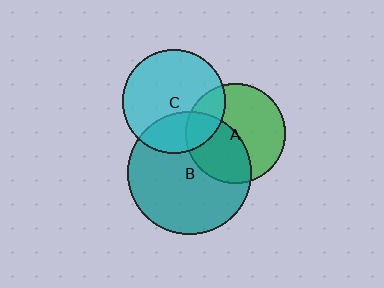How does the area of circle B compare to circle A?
Approximately 1.5 times.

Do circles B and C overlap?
Yes.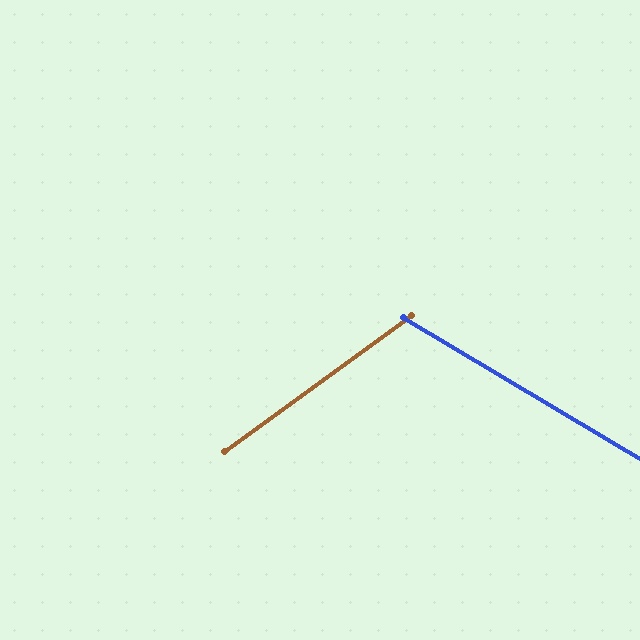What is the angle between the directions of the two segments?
Approximately 67 degrees.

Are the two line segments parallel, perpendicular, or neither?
Neither parallel nor perpendicular — they differ by about 67°.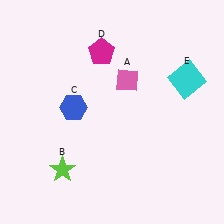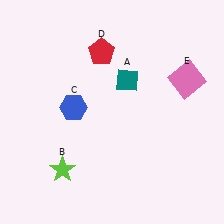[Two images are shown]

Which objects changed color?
A changed from pink to teal. D changed from magenta to red. E changed from cyan to pink.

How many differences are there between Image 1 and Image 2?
There are 3 differences between the two images.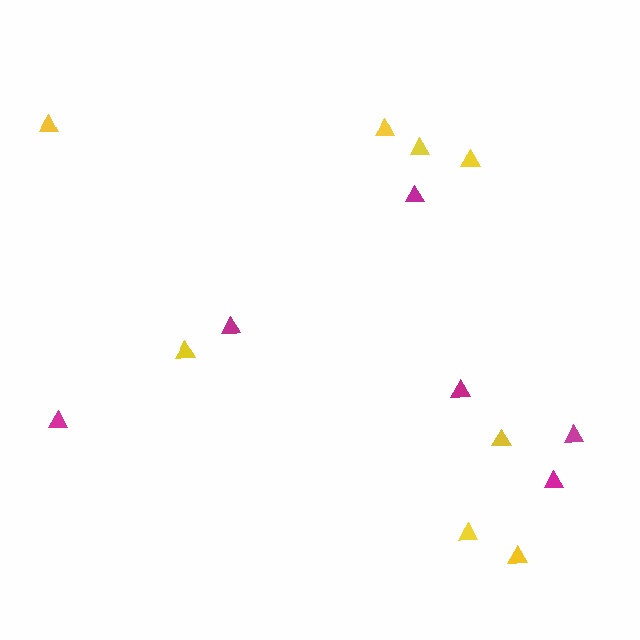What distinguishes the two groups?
There are 2 groups: one group of yellow triangles (8) and one group of magenta triangles (6).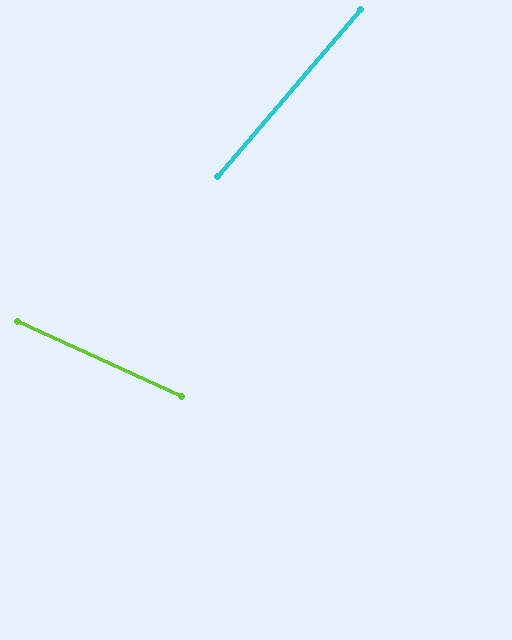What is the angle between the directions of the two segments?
Approximately 74 degrees.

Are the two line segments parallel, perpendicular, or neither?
Neither parallel nor perpendicular — they differ by about 74°.